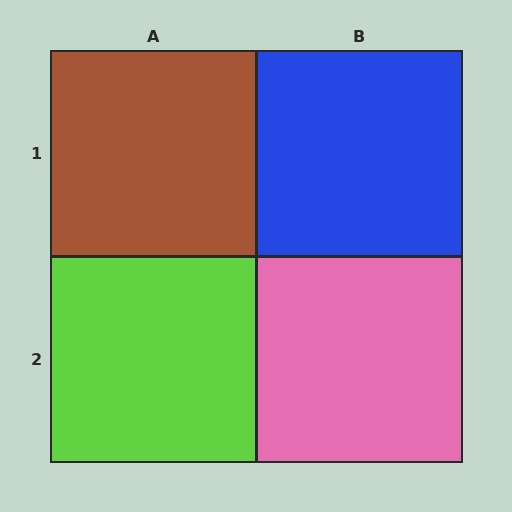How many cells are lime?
1 cell is lime.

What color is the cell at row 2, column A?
Lime.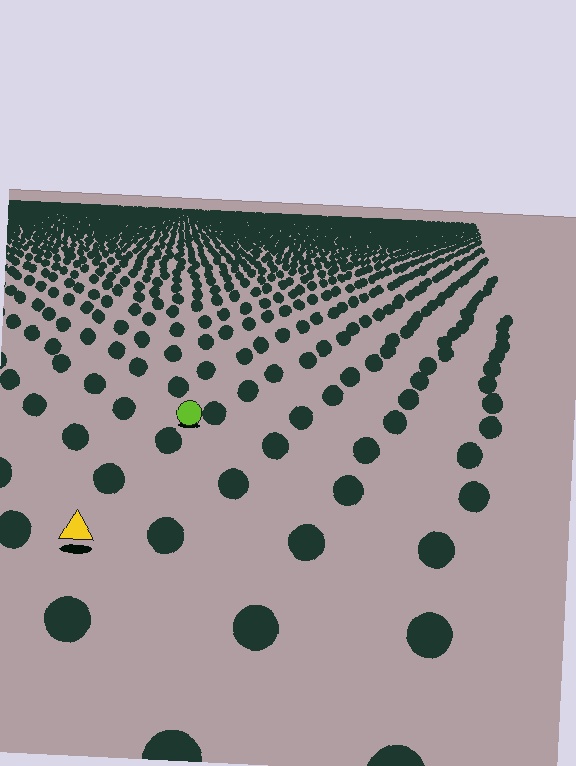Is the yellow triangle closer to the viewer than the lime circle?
Yes. The yellow triangle is closer — you can tell from the texture gradient: the ground texture is coarser near it.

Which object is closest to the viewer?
The yellow triangle is closest. The texture marks near it are larger and more spread out.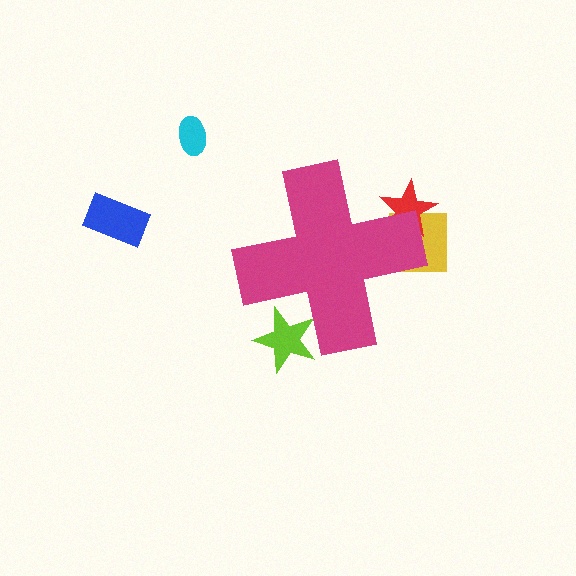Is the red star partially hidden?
Yes, the red star is partially hidden behind the magenta cross.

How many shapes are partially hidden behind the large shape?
3 shapes are partially hidden.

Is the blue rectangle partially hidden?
No, the blue rectangle is fully visible.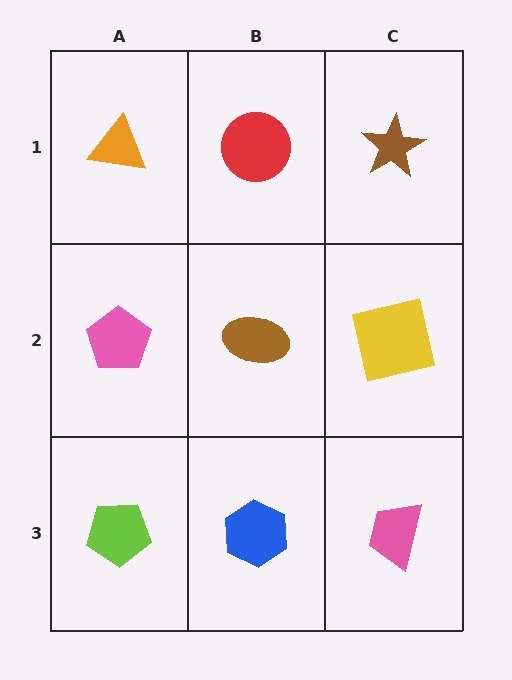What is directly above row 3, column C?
A yellow square.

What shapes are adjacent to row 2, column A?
An orange triangle (row 1, column A), a lime pentagon (row 3, column A), a brown ellipse (row 2, column B).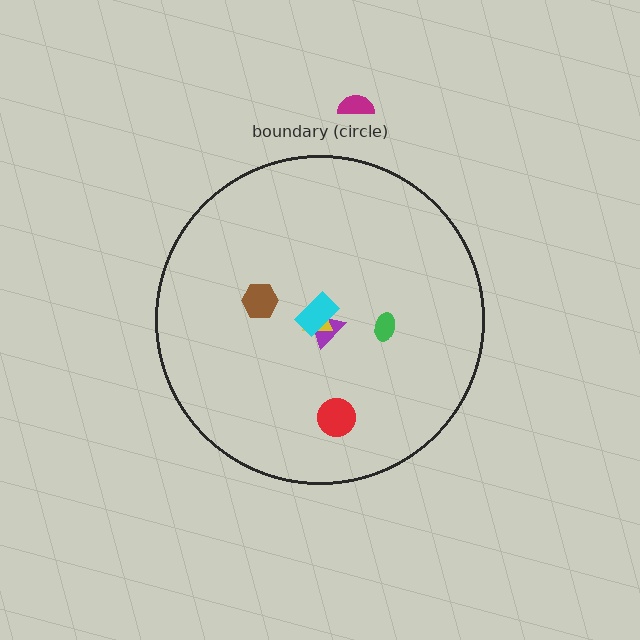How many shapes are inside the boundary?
6 inside, 1 outside.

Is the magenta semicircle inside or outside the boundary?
Outside.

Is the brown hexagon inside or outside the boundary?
Inside.